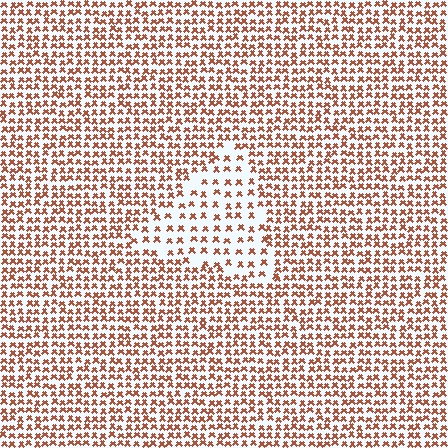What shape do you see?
I see a triangle.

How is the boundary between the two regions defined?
The boundary is defined by a change in element density (approximately 2.0x ratio). All elements are the same color, size, and shape.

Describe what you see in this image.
The image contains small brown elements arranged at two different densities. A triangle-shaped region is visible where the elements are less densely packed than the surrounding area.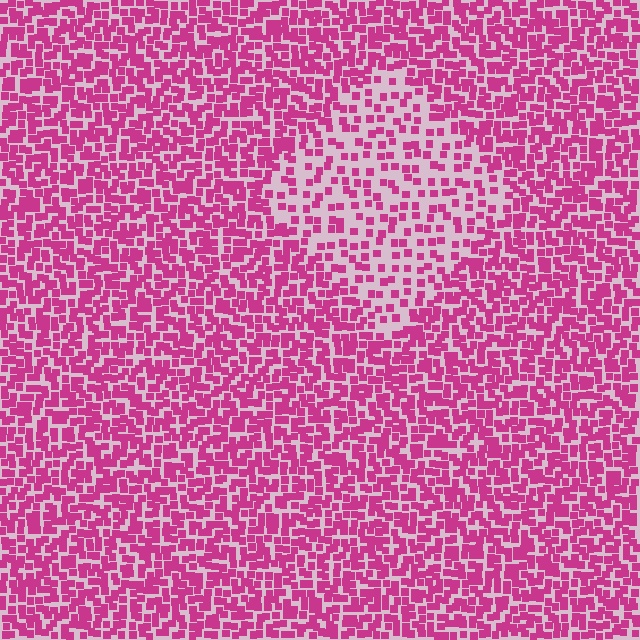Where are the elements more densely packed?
The elements are more densely packed outside the diamond boundary.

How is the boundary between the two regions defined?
The boundary is defined by a change in element density (approximately 2.2x ratio). All elements are the same color, size, and shape.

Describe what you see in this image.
The image contains small magenta elements arranged at two different densities. A diamond-shaped region is visible where the elements are less densely packed than the surrounding area.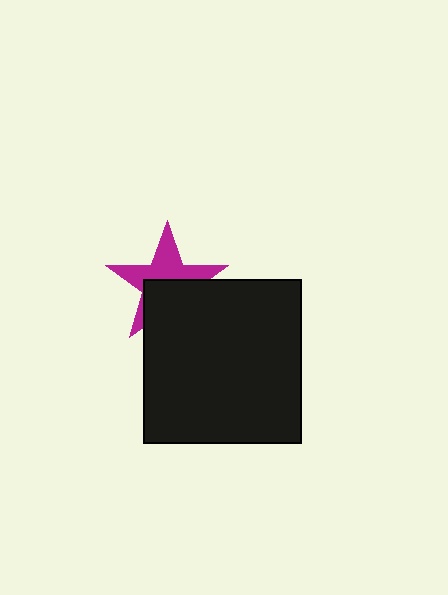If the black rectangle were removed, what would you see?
You would see the complete magenta star.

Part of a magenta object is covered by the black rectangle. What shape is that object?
It is a star.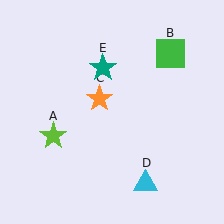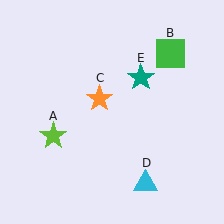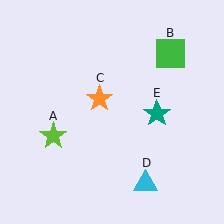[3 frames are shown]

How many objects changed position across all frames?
1 object changed position: teal star (object E).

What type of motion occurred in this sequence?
The teal star (object E) rotated clockwise around the center of the scene.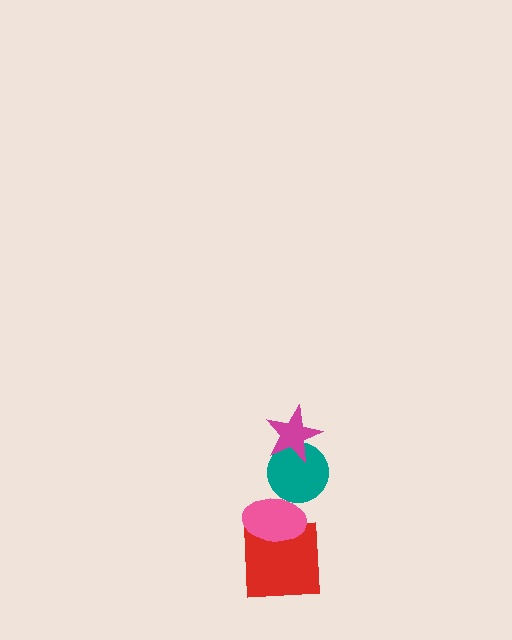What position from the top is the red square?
The red square is 4th from the top.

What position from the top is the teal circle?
The teal circle is 2nd from the top.